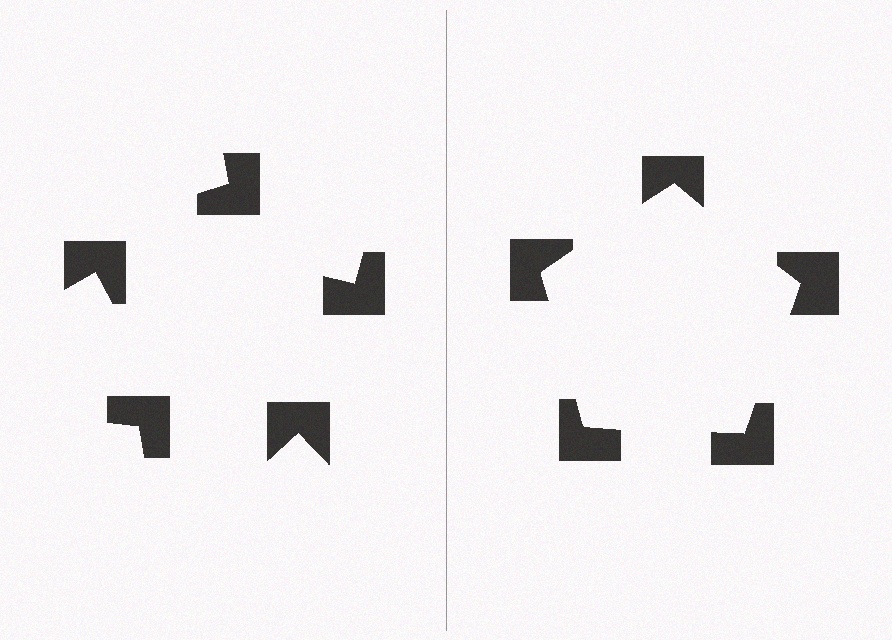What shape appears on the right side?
An illusory pentagon.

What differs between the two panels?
The notched squares are positioned identically on both sides; only the wedge orientations differ. On the right they align to a pentagon; on the left they are misaligned.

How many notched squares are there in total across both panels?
10 — 5 on each side.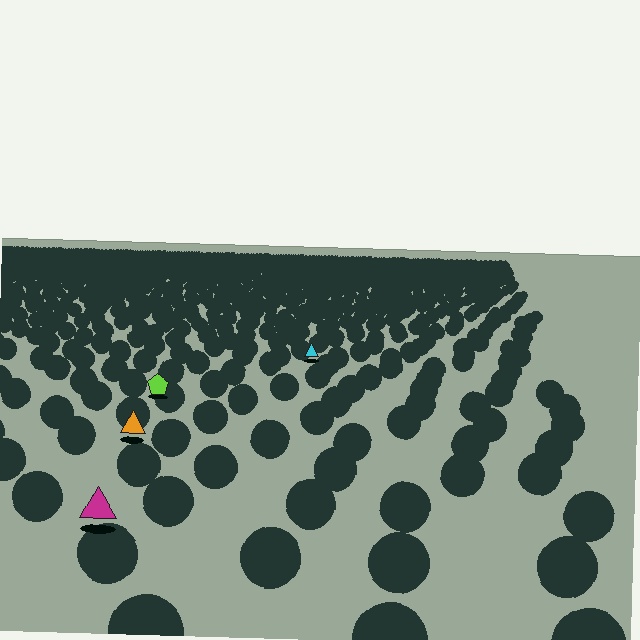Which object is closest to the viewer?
The magenta triangle is closest. The texture marks near it are larger and more spread out.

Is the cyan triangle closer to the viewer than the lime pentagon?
No. The lime pentagon is closer — you can tell from the texture gradient: the ground texture is coarser near it.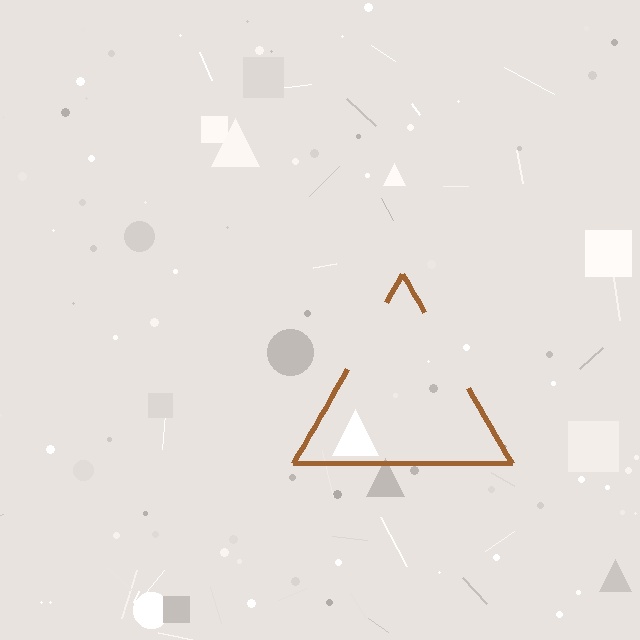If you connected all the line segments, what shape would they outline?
They would outline a triangle.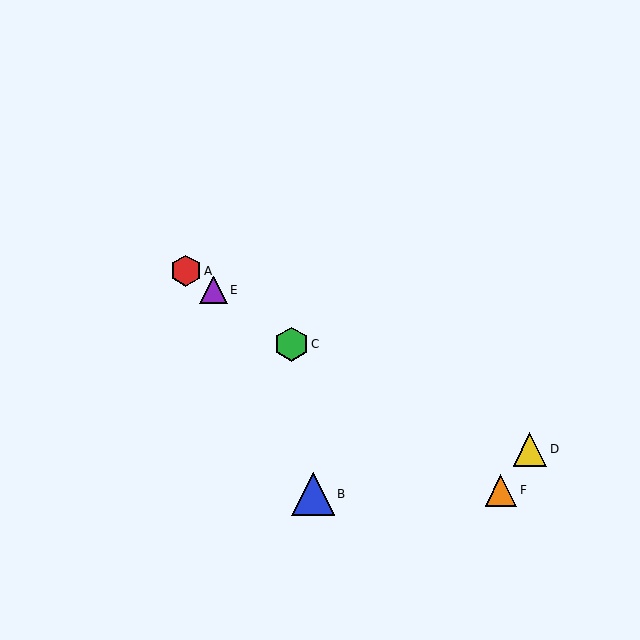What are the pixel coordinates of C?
Object C is at (291, 344).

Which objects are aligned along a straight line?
Objects A, C, E, F are aligned along a straight line.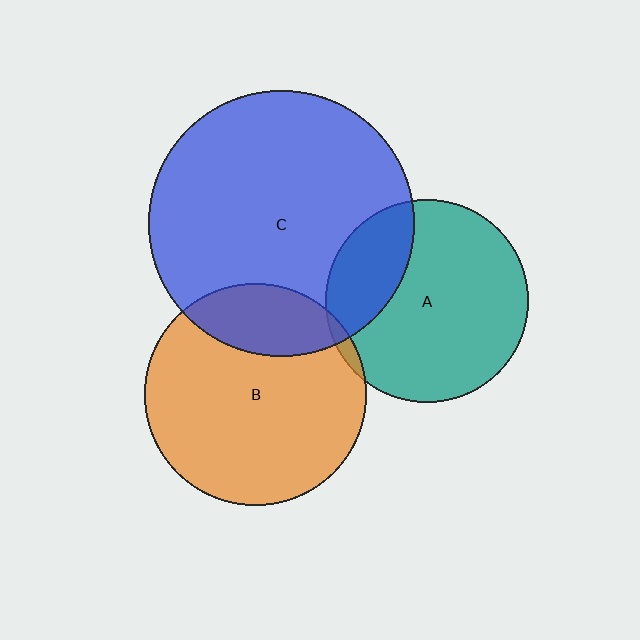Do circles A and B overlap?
Yes.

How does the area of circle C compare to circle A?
Approximately 1.7 times.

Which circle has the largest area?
Circle C (blue).